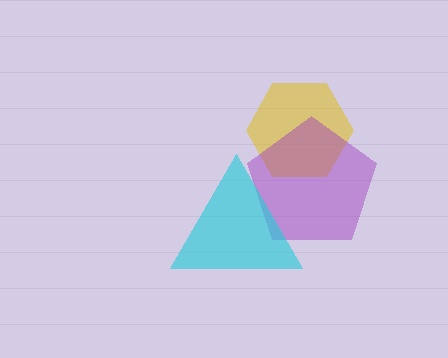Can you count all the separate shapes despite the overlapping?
Yes, there are 3 separate shapes.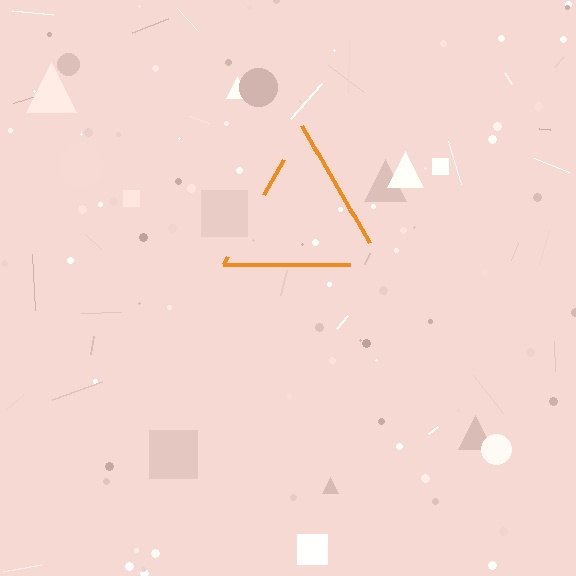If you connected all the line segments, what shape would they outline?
They would outline a triangle.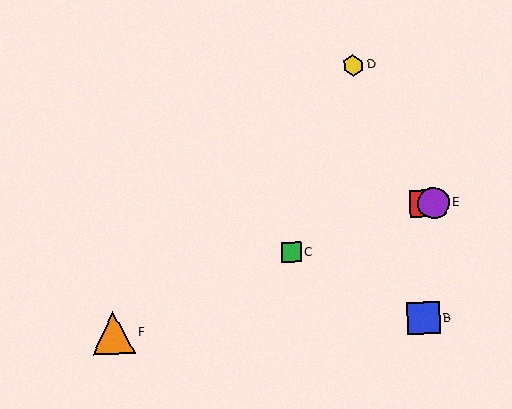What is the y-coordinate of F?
Object F is at y≈333.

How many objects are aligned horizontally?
2 objects (A, E) are aligned horizontally.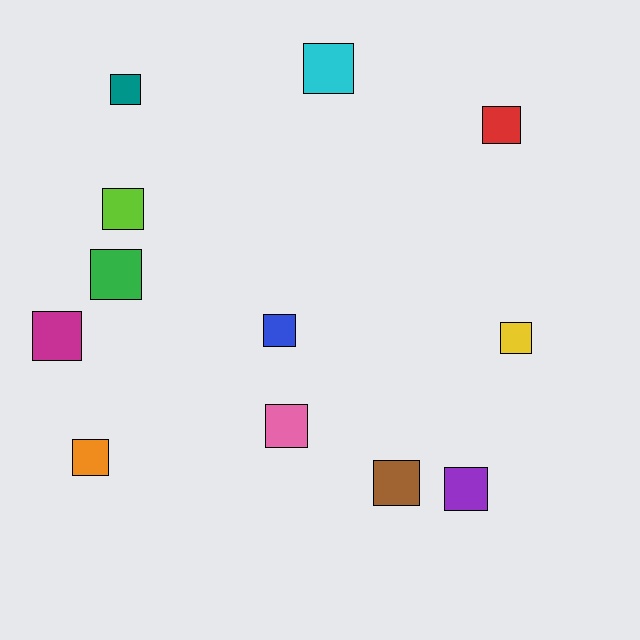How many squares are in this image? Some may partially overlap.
There are 12 squares.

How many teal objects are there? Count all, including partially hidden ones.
There is 1 teal object.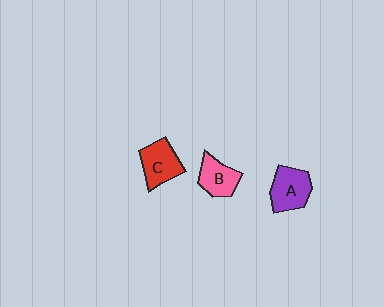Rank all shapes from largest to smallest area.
From largest to smallest: A (purple), C (red), B (pink).